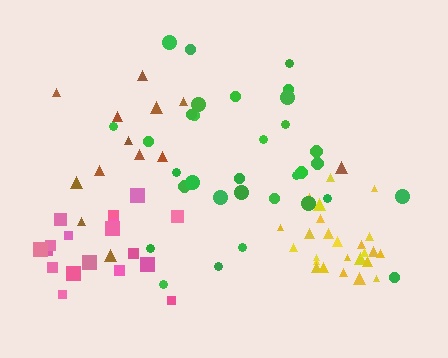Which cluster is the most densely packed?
Yellow.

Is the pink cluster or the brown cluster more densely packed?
Pink.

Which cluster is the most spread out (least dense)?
Brown.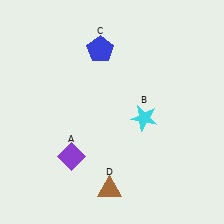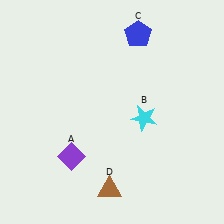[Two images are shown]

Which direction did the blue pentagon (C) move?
The blue pentagon (C) moved right.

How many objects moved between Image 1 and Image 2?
1 object moved between the two images.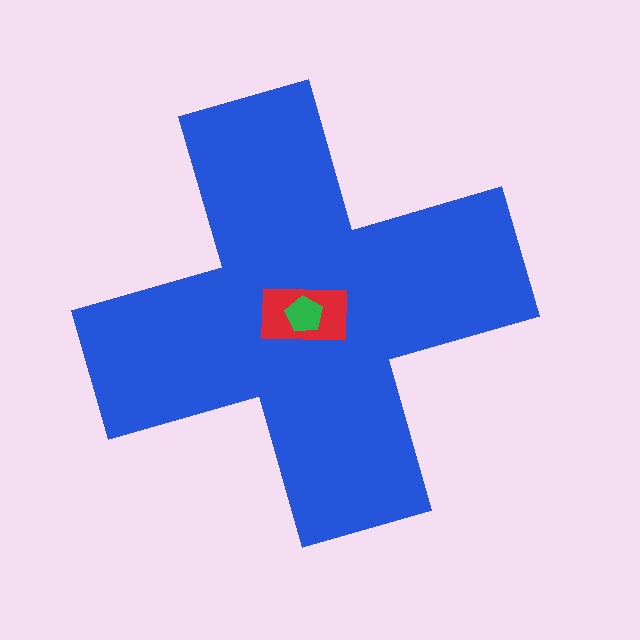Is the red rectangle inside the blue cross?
Yes.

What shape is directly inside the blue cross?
The red rectangle.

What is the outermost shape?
The blue cross.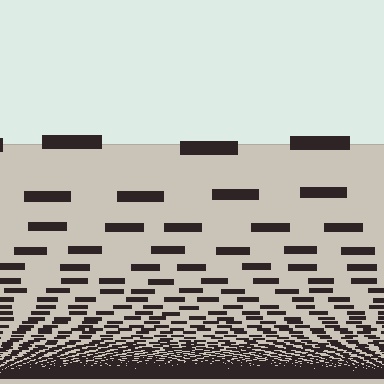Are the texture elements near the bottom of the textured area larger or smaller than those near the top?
Smaller. The gradient is inverted — elements near the bottom are smaller and denser.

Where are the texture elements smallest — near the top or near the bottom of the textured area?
Near the bottom.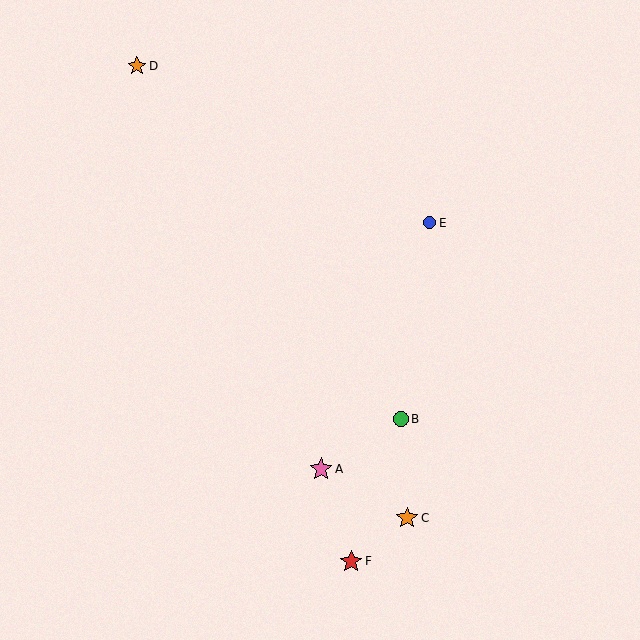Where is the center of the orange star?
The center of the orange star is at (137, 66).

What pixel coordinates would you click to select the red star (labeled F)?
Click at (351, 561) to select the red star F.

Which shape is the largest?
The pink star (labeled A) is the largest.